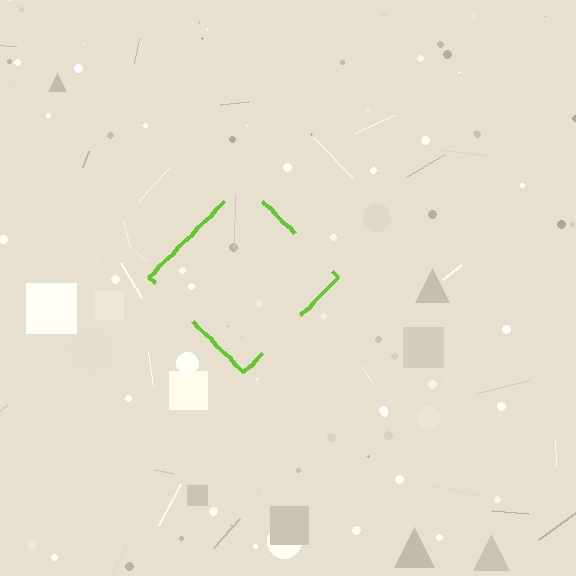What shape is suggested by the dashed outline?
The dashed outline suggests a diamond.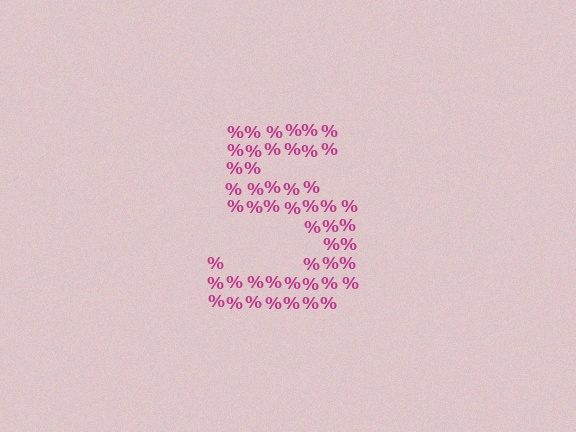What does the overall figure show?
The overall figure shows the digit 5.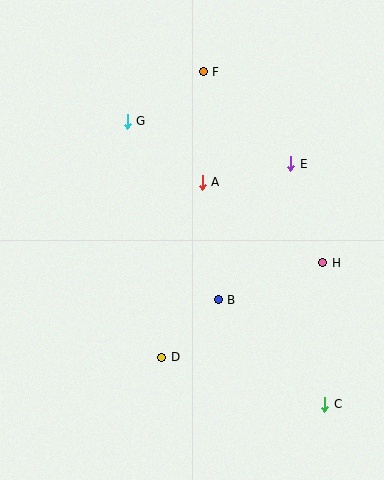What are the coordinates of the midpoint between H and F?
The midpoint between H and F is at (263, 167).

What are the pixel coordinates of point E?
Point E is at (291, 164).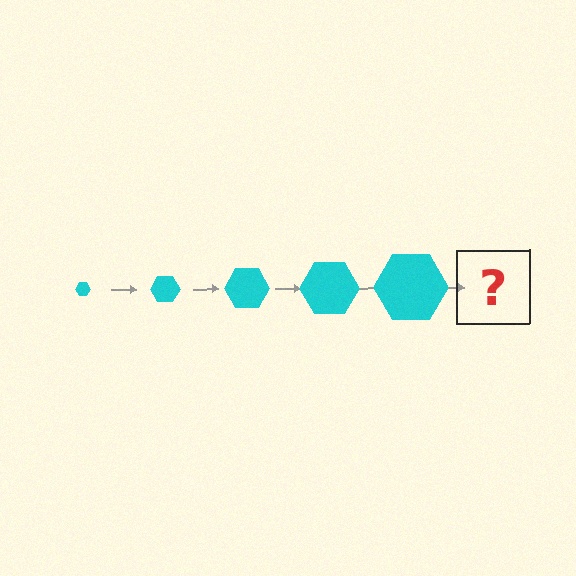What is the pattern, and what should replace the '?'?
The pattern is that the hexagon gets progressively larger each step. The '?' should be a cyan hexagon, larger than the previous one.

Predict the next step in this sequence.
The next step is a cyan hexagon, larger than the previous one.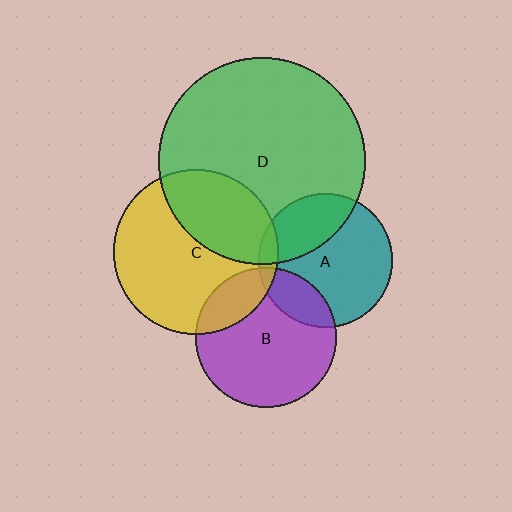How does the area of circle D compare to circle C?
Approximately 1.6 times.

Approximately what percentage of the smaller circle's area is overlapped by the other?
Approximately 5%.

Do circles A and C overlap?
Yes.